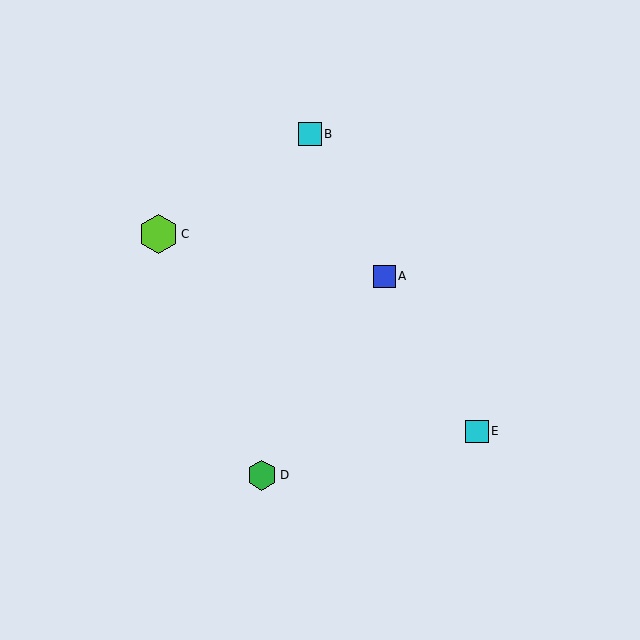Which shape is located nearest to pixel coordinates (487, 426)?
The cyan square (labeled E) at (477, 431) is nearest to that location.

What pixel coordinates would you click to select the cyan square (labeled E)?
Click at (477, 431) to select the cyan square E.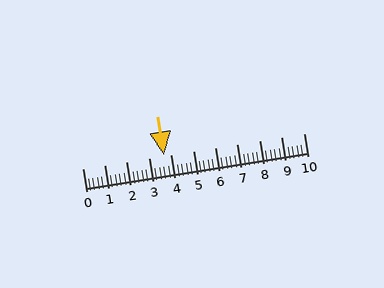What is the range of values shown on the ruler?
The ruler shows values from 0 to 10.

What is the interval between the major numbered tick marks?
The major tick marks are spaced 1 units apart.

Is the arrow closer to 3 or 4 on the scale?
The arrow is closer to 4.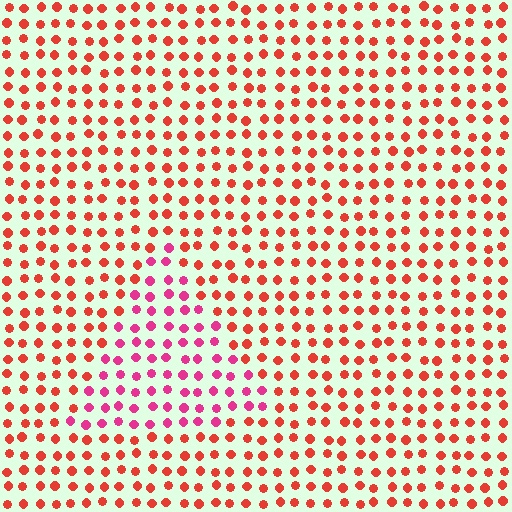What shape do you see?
I see a triangle.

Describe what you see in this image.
The image is filled with small red elements in a uniform arrangement. A triangle-shaped region is visible where the elements are tinted to a slightly different hue, forming a subtle color boundary.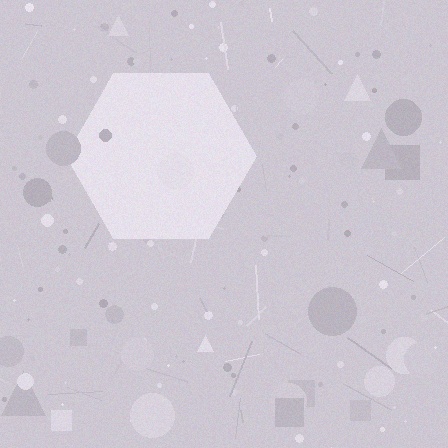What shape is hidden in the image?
A hexagon is hidden in the image.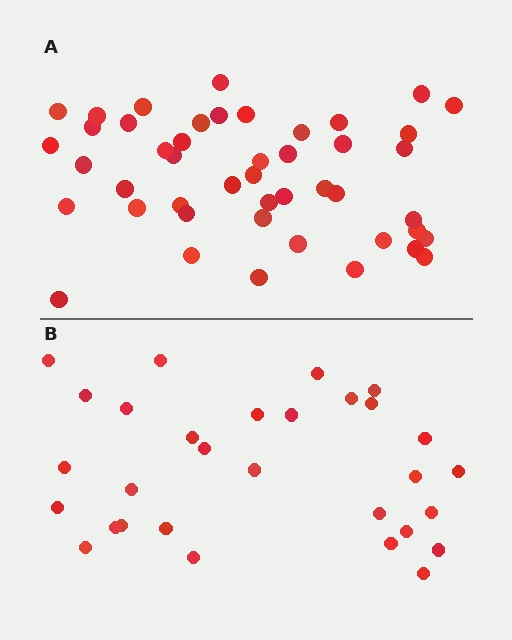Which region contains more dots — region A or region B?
Region A (the top region) has more dots.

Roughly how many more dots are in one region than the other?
Region A has approximately 15 more dots than region B.